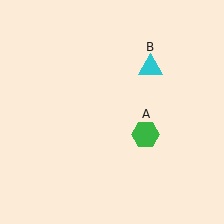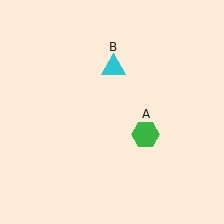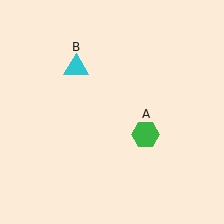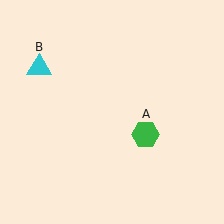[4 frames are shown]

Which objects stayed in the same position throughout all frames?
Green hexagon (object A) remained stationary.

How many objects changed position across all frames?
1 object changed position: cyan triangle (object B).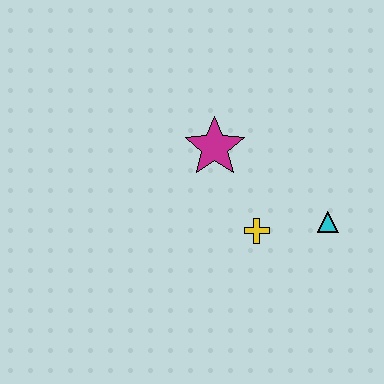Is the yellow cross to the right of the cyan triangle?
No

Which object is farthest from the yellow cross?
The magenta star is farthest from the yellow cross.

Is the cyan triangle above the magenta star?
No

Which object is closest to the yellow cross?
The cyan triangle is closest to the yellow cross.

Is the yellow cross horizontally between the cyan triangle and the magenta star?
Yes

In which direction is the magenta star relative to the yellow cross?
The magenta star is above the yellow cross.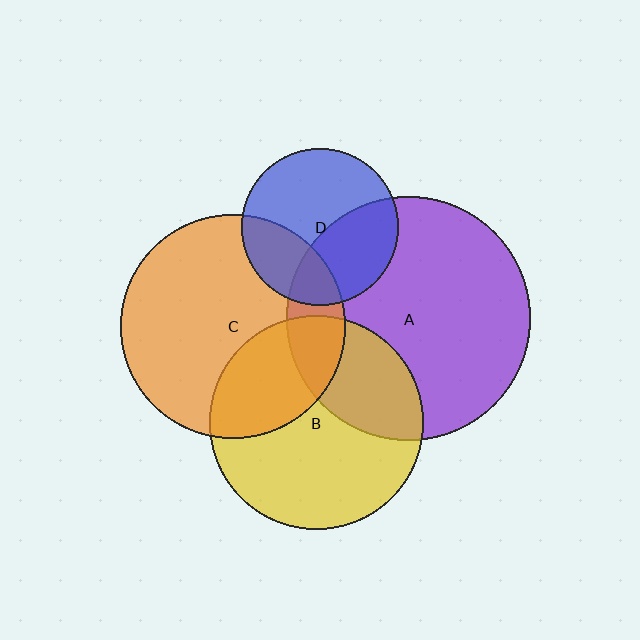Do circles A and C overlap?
Yes.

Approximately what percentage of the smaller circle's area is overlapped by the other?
Approximately 15%.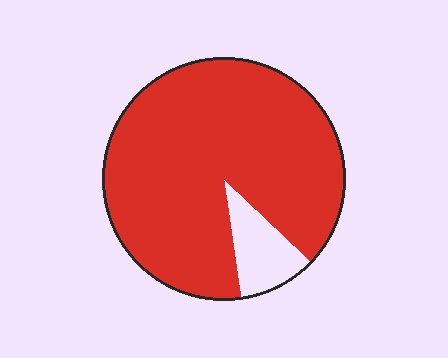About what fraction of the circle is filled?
About nine tenths (9/10).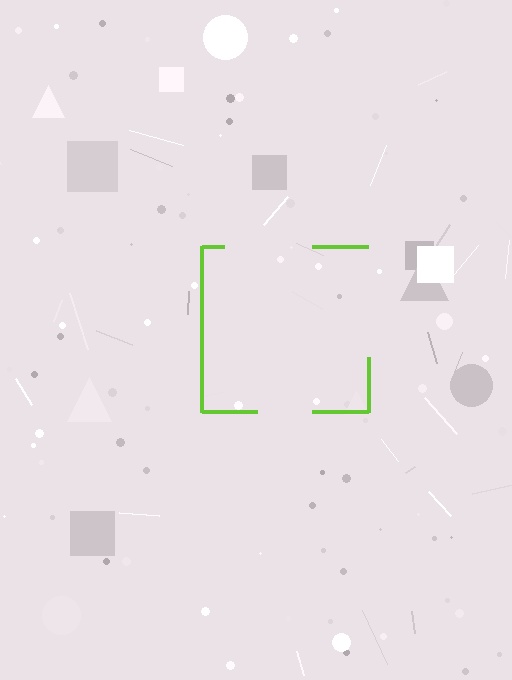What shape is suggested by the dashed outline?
The dashed outline suggests a square.